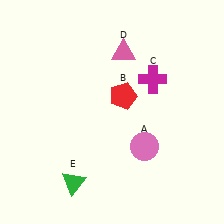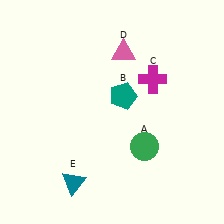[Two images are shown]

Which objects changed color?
A changed from pink to green. B changed from red to teal. E changed from green to teal.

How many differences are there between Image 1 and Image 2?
There are 3 differences between the two images.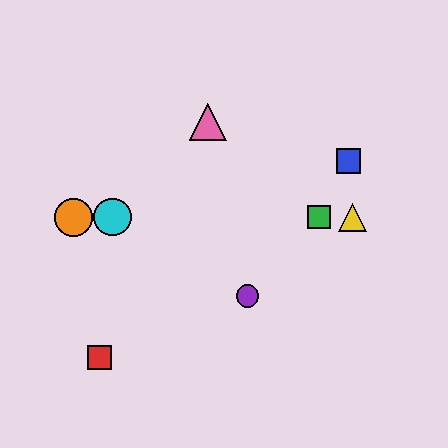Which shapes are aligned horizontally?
The green square, the yellow triangle, the orange circle, the cyan circle are aligned horizontally.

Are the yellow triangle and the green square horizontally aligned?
Yes, both are at y≈217.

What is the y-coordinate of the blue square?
The blue square is at y≈161.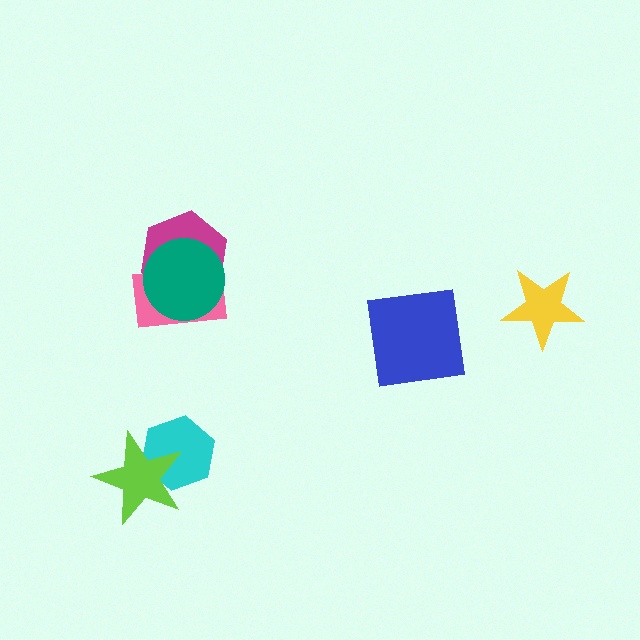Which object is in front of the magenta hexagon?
The teal circle is in front of the magenta hexagon.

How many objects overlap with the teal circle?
2 objects overlap with the teal circle.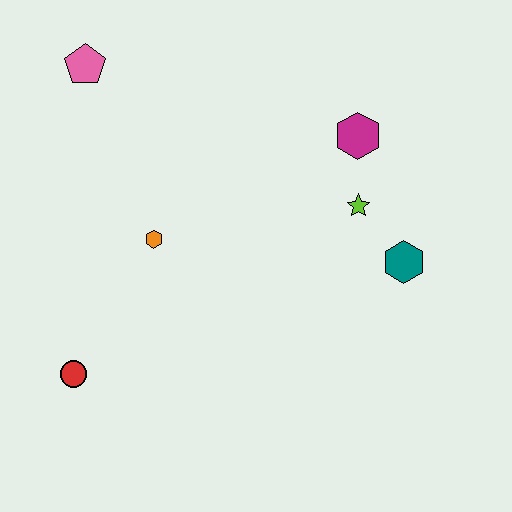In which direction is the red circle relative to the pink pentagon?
The red circle is below the pink pentagon.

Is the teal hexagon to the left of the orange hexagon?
No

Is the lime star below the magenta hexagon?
Yes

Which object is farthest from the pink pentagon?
The teal hexagon is farthest from the pink pentagon.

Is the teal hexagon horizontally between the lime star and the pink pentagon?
No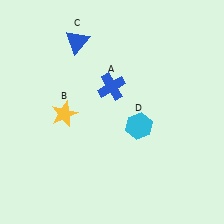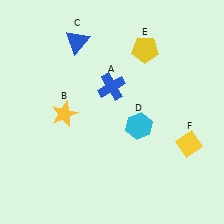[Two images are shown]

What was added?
A yellow pentagon (E), a yellow diamond (F) were added in Image 2.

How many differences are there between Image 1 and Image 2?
There are 2 differences between the two images.